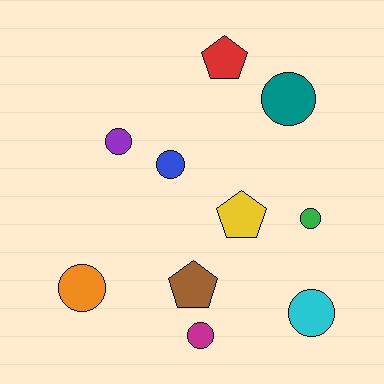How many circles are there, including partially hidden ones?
There are 7 circles.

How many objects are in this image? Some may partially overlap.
There are 10 objects.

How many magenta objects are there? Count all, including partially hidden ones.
There is 1 magenta object.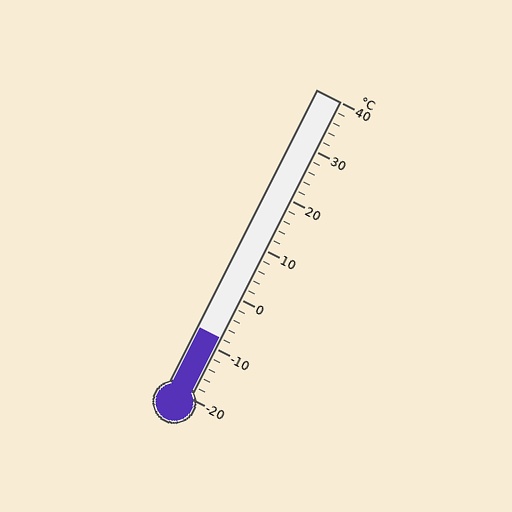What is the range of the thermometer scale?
The thermometer scale ranges from -20°C to 40°C.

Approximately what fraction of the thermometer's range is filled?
The thermometer is filled to approximately 20% of its range.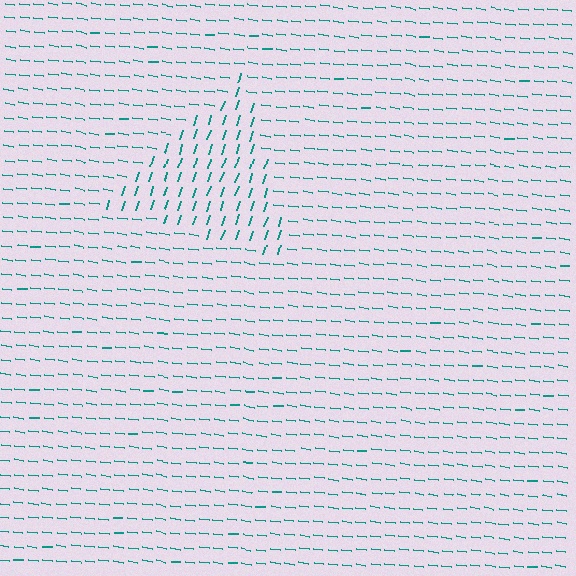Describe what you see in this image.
The image is filled with small teal line segments. A triangle region in the image has lines oriented differently from the surrounding lines, creating a visible texture boundary.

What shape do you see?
I see a triangle.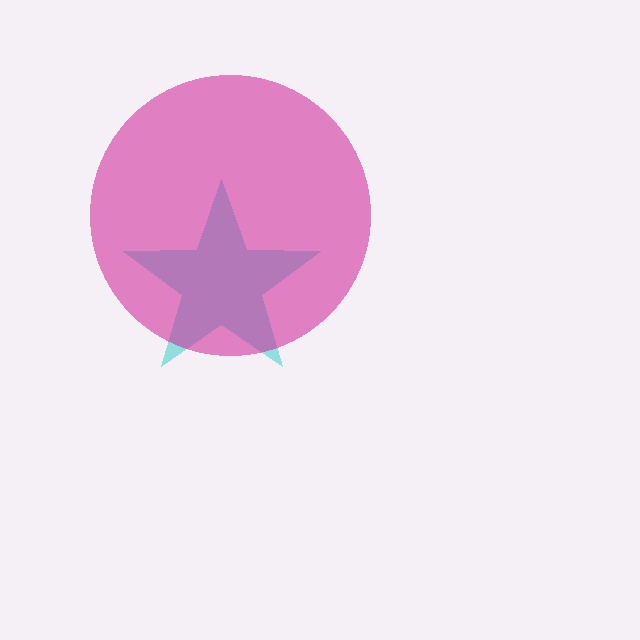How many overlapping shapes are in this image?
There are 2 overlapping shapes in the image.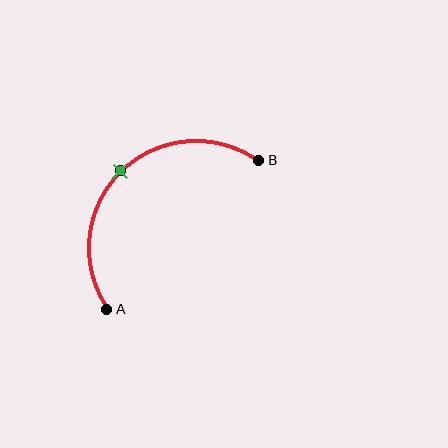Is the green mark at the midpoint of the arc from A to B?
Yes. The green mark lies on the arc at equal arc-length from both A and B — it is the arc midpoint.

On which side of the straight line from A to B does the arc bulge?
The arc bulges above and to the left of the straight line connecting A and B.